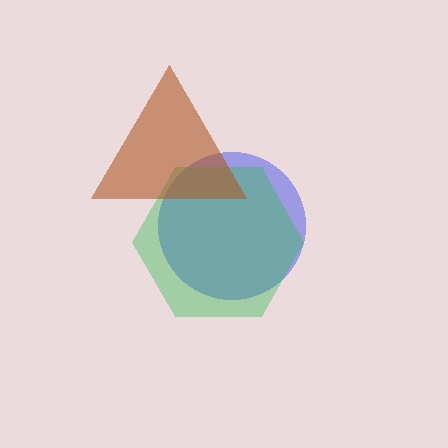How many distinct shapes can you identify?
There are 3 distinct shapes: a blue circle, a green hexagon, a brown triangle.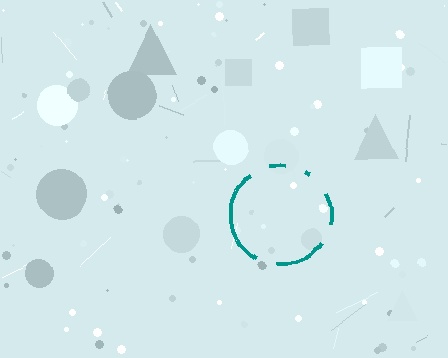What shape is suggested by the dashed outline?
The dashed outline suggests a circle.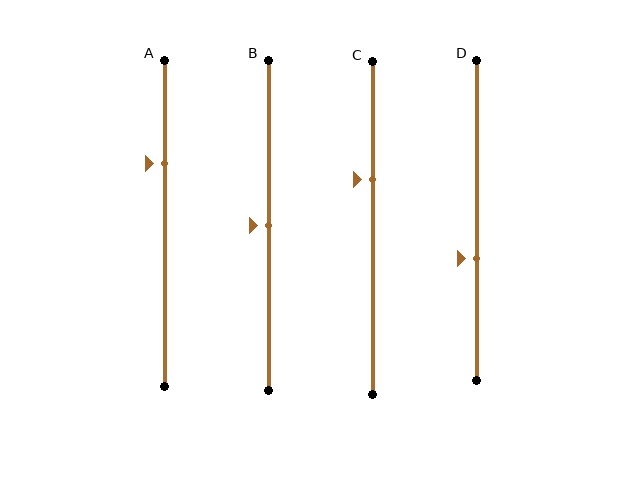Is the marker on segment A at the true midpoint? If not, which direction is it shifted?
No, the marker on segment A is shifted upward by about 18% of the segment length.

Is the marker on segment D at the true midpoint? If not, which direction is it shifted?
No, the marker on segment D is shifted downward by about 12% of the segment length.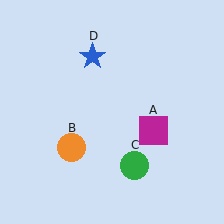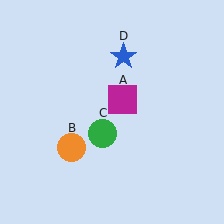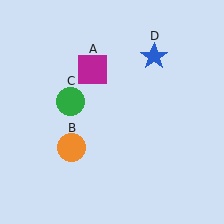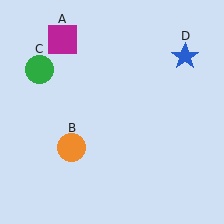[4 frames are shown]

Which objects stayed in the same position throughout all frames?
Orange circle (object B) remained stationary.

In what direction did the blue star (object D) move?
The blue star (object D) moved right.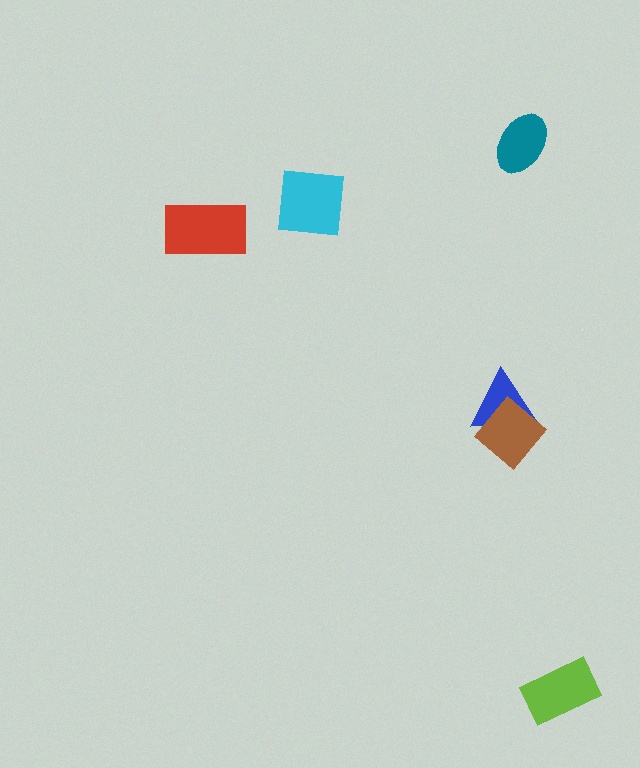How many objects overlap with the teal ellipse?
0 objects overlap with the teal ellipse.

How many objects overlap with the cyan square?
0 objects overlap with the cyan square.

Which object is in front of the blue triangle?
The brown diamond is in front of the blue triangle.